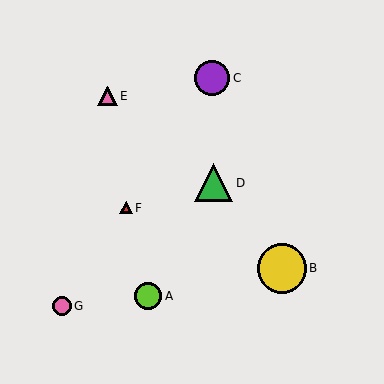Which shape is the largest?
The yellow circle (labeled B) is the largest.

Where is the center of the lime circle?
The center of the lime circle is at (148, 296).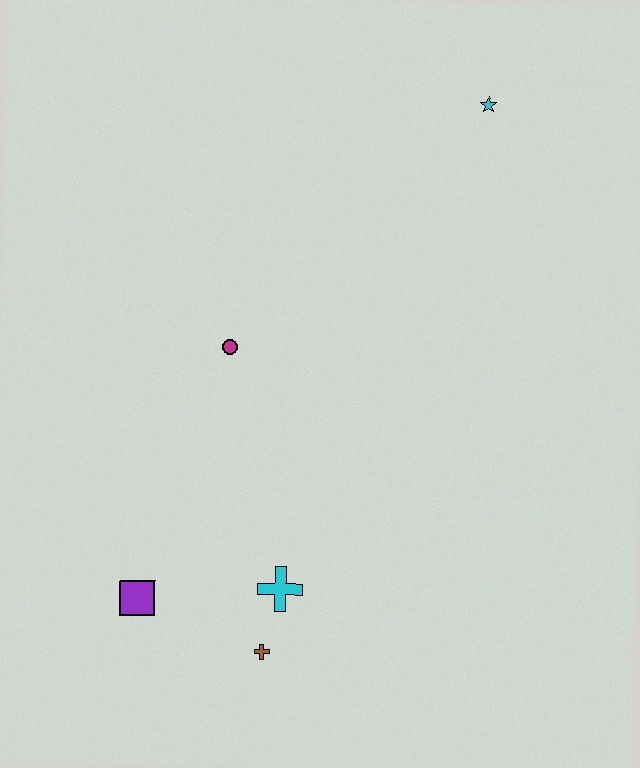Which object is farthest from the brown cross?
The cyan star is farthest from the brown cross.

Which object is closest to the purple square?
The brown cross is closest to the purple square.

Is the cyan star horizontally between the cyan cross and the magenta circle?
No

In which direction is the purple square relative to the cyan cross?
The purple square is to the left of the cyan cross.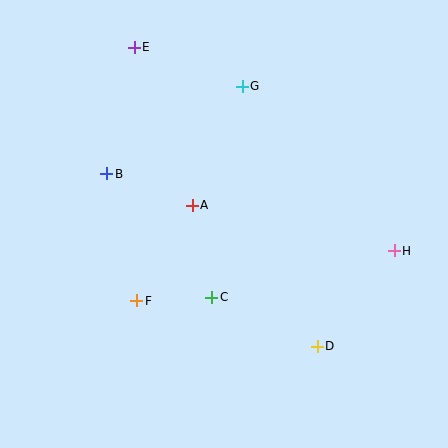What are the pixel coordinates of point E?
Point E is at (134, 47).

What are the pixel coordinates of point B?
Point B is at (107, 174).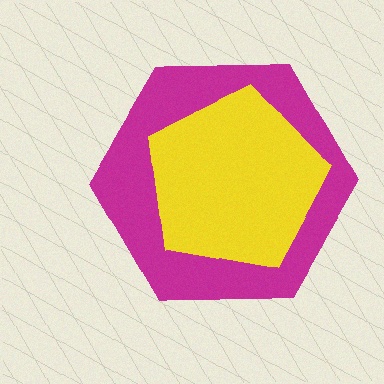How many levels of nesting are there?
2.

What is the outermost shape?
The magenta hexagon.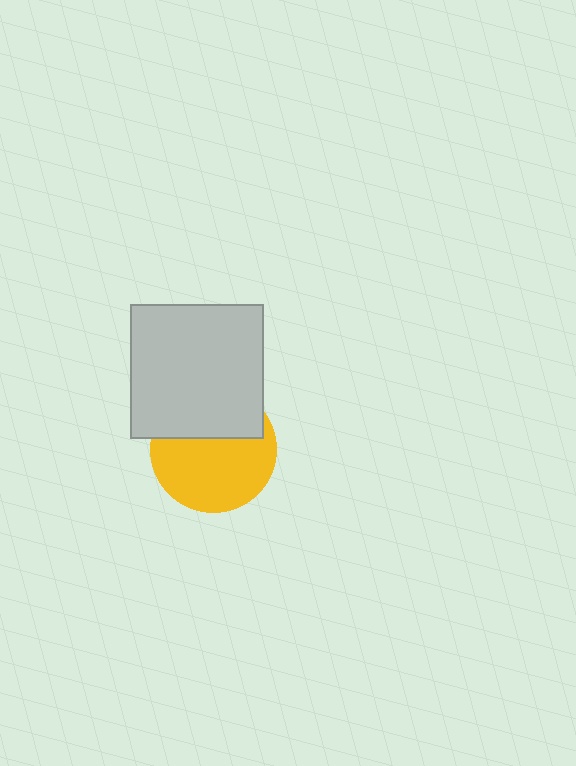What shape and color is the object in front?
The object in front is a light gray rectangle.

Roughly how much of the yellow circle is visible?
About half of it is visible (roughly 62%).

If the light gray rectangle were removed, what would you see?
You would see the complete yellow circle.